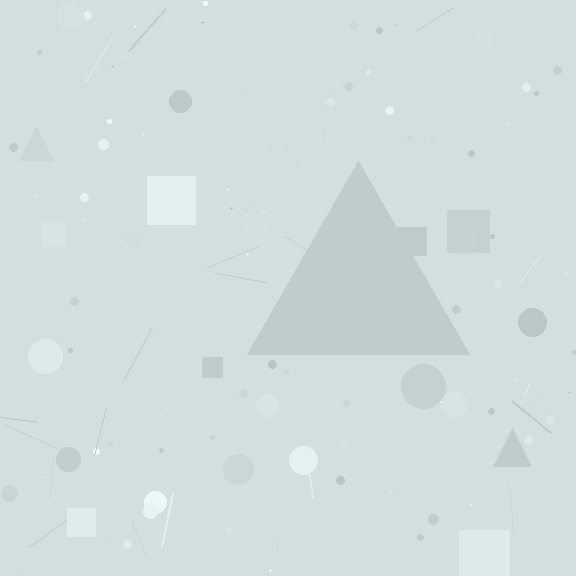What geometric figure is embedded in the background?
A triangle is embedded in the background.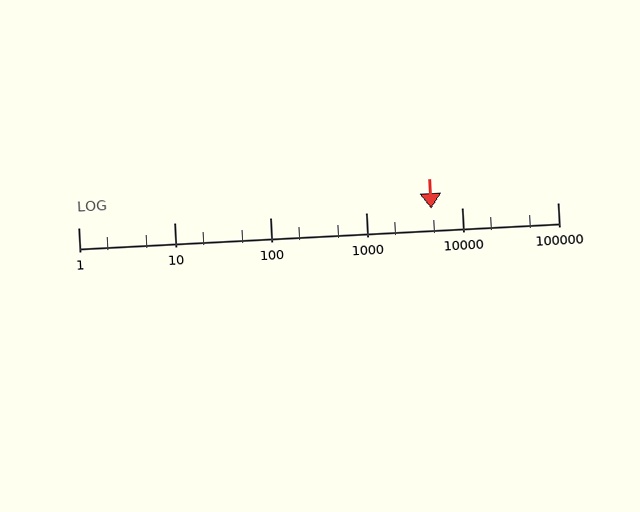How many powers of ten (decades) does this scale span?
The scale spans 5 decades, from 1 to 100000.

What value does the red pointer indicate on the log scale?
The pointer indicates approximately 4800.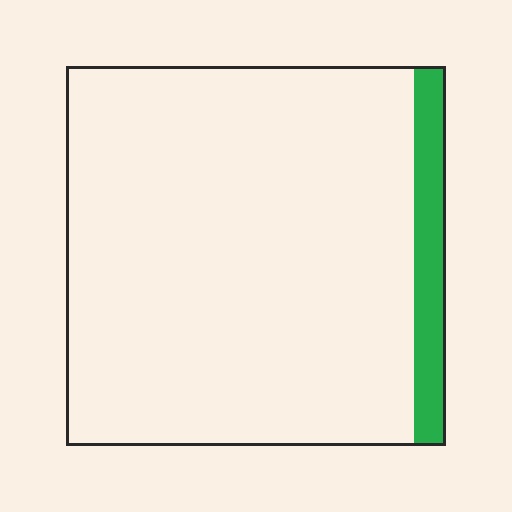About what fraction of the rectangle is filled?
About one tenth (1/10).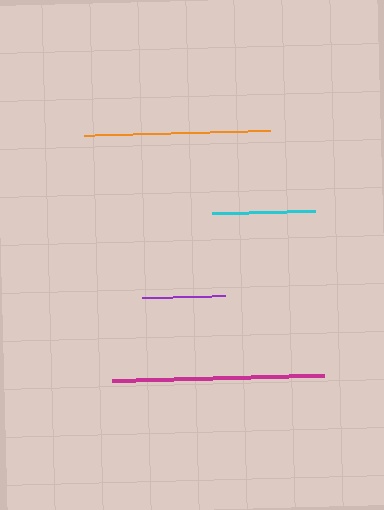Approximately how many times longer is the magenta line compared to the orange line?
The magenta line is approximately 1.1 times the length of the orange line.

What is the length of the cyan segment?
The cyan segment is approximately 103 pixels long.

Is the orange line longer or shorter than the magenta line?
The magenta line is longer than the orange line.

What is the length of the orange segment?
The orange segment is approximately 187 pixels long.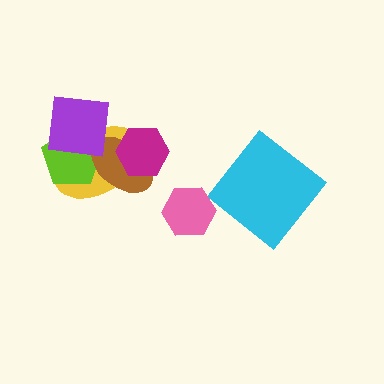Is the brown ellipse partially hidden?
Yes, it is partially covered by another shape.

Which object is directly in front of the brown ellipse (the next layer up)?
The purple square is directly in front of the brown ellipse.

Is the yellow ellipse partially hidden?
Yes, it is partially covered by another shape.